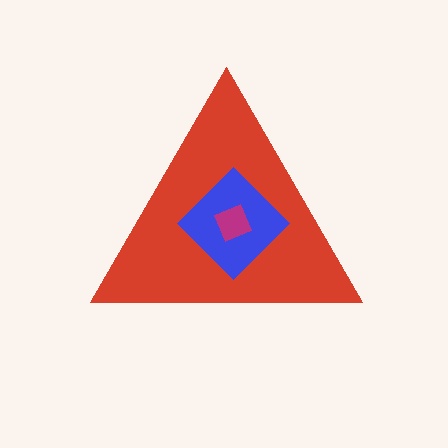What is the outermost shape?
The red triangle.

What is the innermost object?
The magenta square.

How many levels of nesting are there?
3.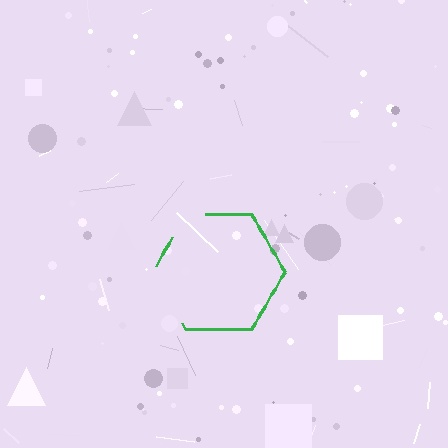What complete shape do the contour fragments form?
The contour fragments form a hexagon.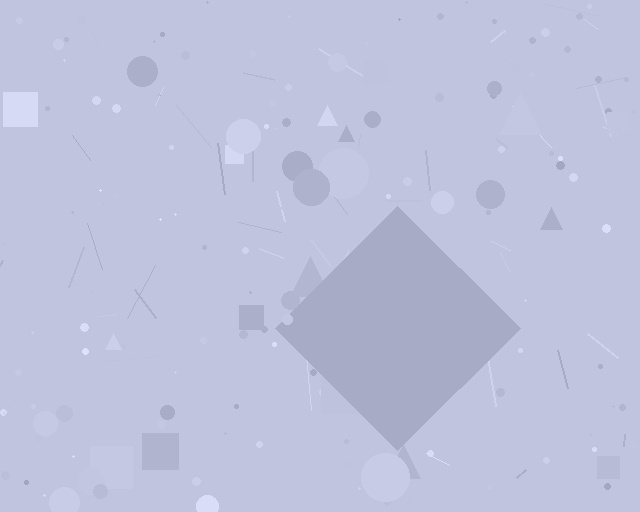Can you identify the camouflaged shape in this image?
The camouflaged shape is a diamond.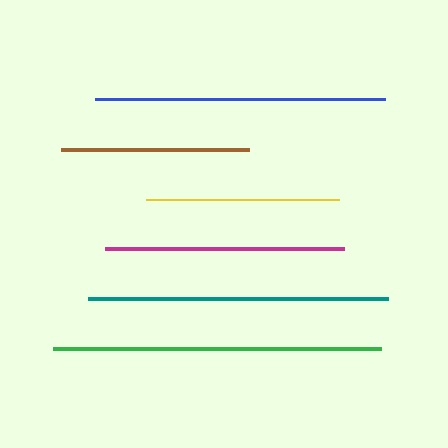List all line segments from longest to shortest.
From longest to shortest: green, teal, blue, magenta, yellow, brown.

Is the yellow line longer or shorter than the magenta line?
The magenta line is longer than the yellow line.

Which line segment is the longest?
The green line is the longest at approximately 328 pixels.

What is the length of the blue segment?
The blue segment is approximately 290 pixels long.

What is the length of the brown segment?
The brown segment is approximately 189 pixels long.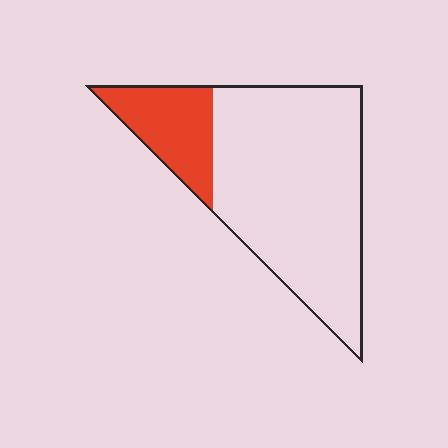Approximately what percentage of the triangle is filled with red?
Approximately 20%.